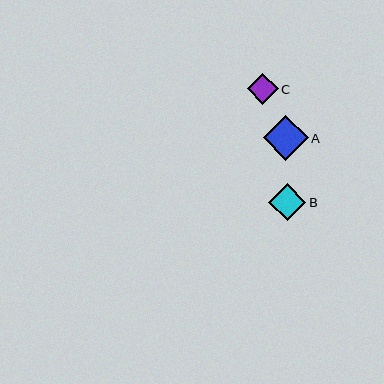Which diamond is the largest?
Diamond A is the largest with a size of approximately 45 pixels.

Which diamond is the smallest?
Diamond C is the smallest with a size of approximately 31 pixels.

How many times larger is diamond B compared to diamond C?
Diamond B is approximately 1.2 times the size of diamond C.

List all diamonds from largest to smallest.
From largest to smallest: A, B, C.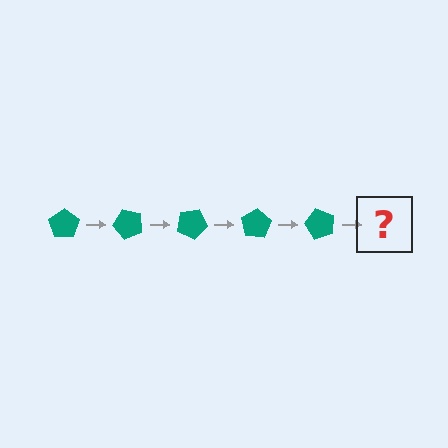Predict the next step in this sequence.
The next step is a teal pentagon rotated 250 degrees.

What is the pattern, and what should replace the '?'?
The pattern is that the pentagon rotates 50 degrees each step. The '?' should be a teal pentagon rotated 250 degrees.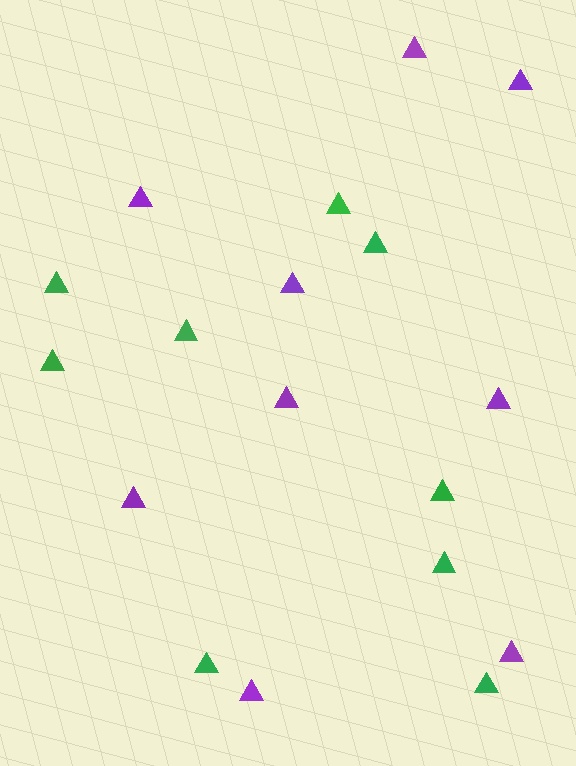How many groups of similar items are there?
There are 2 groups: one group of green triangles (9) and one group of purple triangles (9).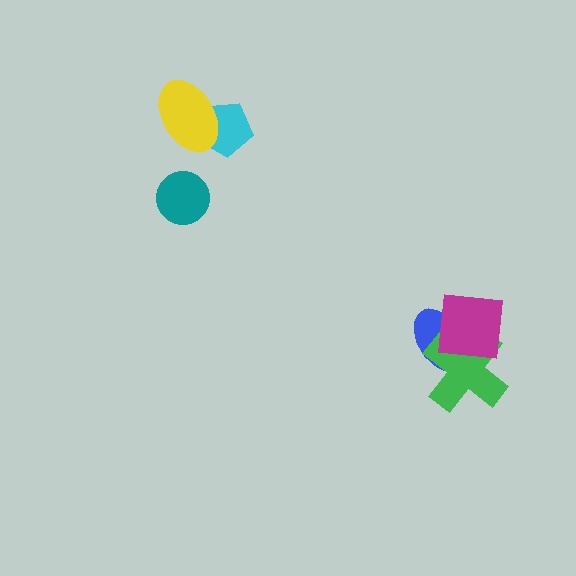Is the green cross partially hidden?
Yes, it is partially covered by another shape.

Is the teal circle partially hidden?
No, no other shape covers it.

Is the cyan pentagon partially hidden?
Yes, it is partially covered by another shape.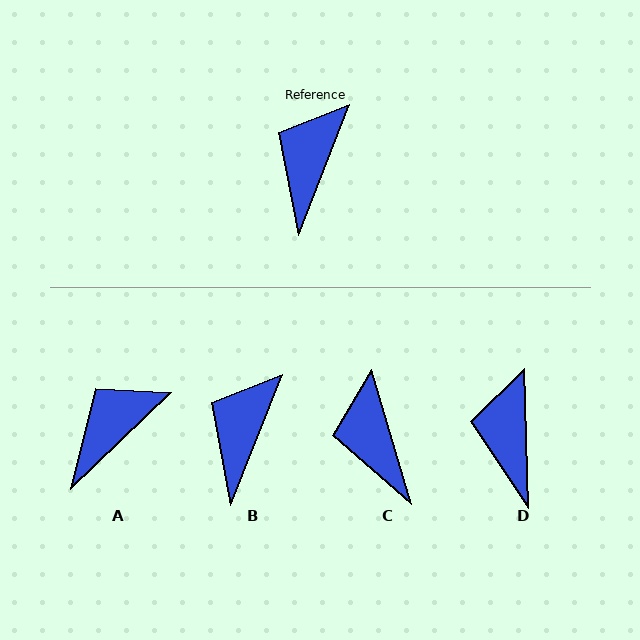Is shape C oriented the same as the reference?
No, it is off by about 38 degrees.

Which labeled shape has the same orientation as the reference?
B.